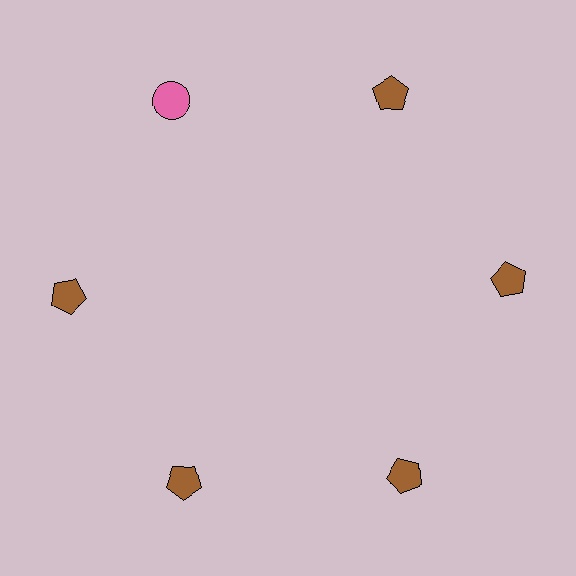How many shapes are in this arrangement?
There are 6 shapes arranged in a ring pattern.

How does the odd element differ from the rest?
It differs in both color (pink instead of brown) and shape (circle instead of pentagon).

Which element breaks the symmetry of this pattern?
The pink circle at roughly the 11 o'clock position breaks the symmetry. All other shapes are brown pentagons.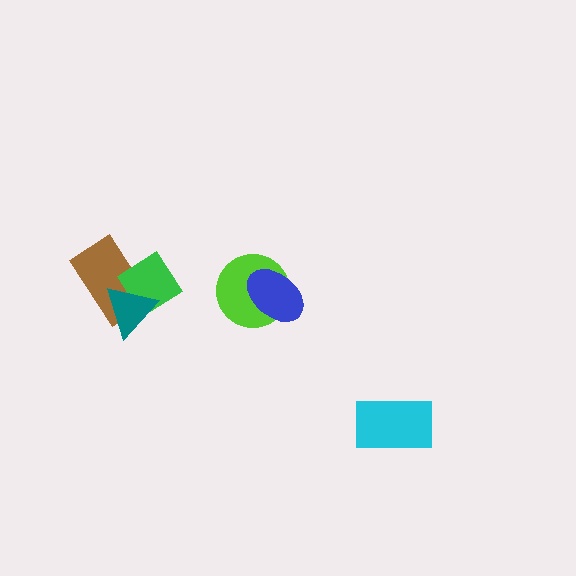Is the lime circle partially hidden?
Yes, it is partially covered by another shape.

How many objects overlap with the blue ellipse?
1 object overlaps with the blue ellipse.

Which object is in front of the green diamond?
The teal triangle is in front of the green diamond.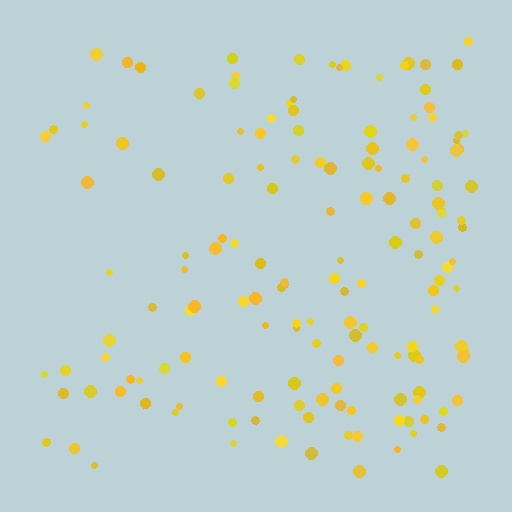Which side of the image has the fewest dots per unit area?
The left.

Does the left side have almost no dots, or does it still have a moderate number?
Still a moderate number, just noticeably fewer than the right.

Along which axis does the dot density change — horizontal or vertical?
Horizontal.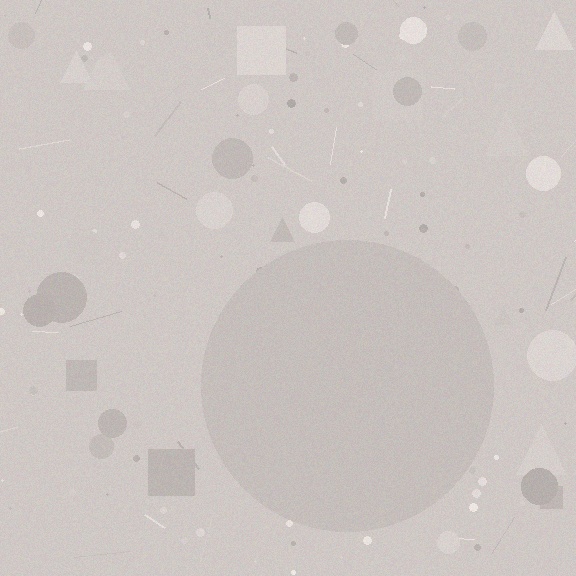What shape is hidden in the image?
A circle is hidden in the image.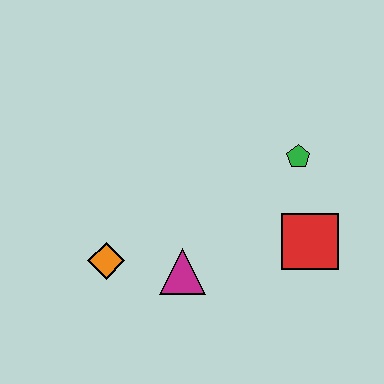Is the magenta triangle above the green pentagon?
No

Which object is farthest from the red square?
The orange diamond is farthest from the red square.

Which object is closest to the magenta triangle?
The orange diamond is closest to the magenta triangle.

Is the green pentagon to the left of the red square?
Yes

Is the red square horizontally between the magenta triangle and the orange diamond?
No